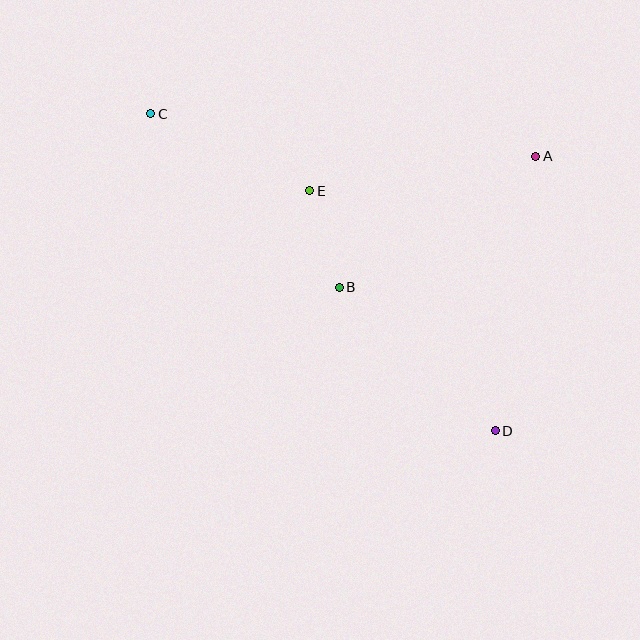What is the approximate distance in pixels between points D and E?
The distance between D and E is approximately 303 pixels.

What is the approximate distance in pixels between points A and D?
The distance between A and D is approximately 277 pixels.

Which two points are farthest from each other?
Points C and D are farthest from each other.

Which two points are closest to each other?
Points B and E are closest to each other.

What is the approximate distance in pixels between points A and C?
The distance between A and C is approximately 387 pixels.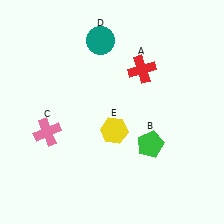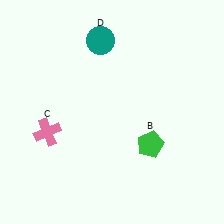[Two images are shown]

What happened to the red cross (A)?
The red cross (A) was removed in Image 2. It was in the top-right area of Image 1.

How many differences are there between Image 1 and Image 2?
There are 2 differences between the two images.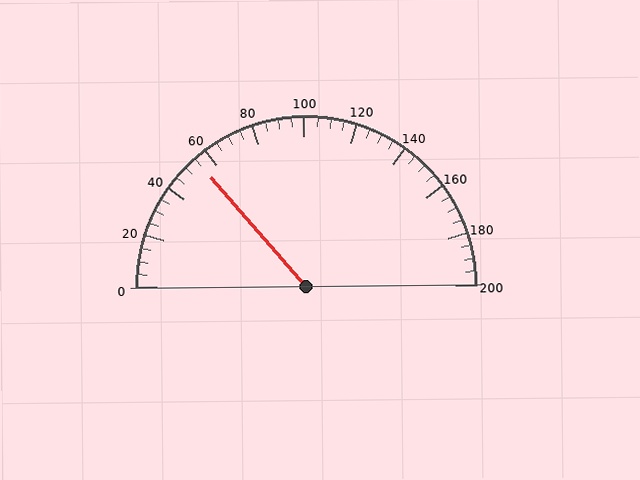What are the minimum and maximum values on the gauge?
The gauge ranges from 0 to 200.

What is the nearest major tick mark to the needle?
The nearest major tick mark is 60.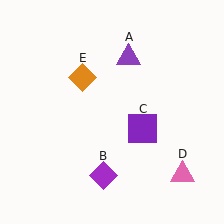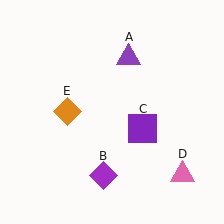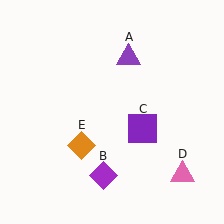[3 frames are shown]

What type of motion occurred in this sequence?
The orange diamond (object E) rotated counterclockwise around the center of the scene.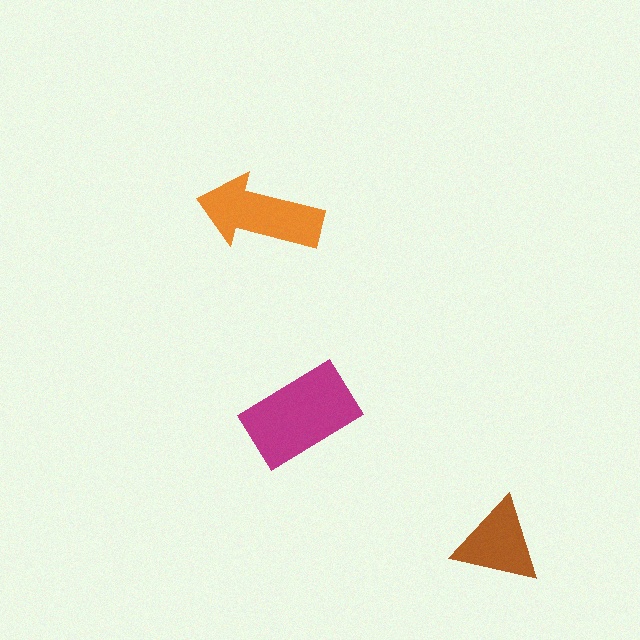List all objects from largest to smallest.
The magenta rectangle, the orange arrow, the brown triangle.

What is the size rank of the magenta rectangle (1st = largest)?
1st.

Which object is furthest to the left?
The orange arrow is leftmost.